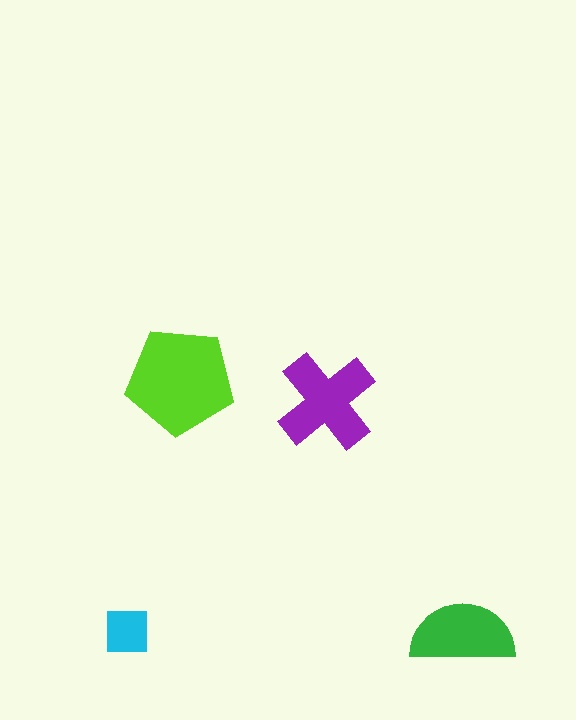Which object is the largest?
The lime pentagon.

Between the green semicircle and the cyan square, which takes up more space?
The green semicircle.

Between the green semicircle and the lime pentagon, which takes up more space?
The lime pentagon.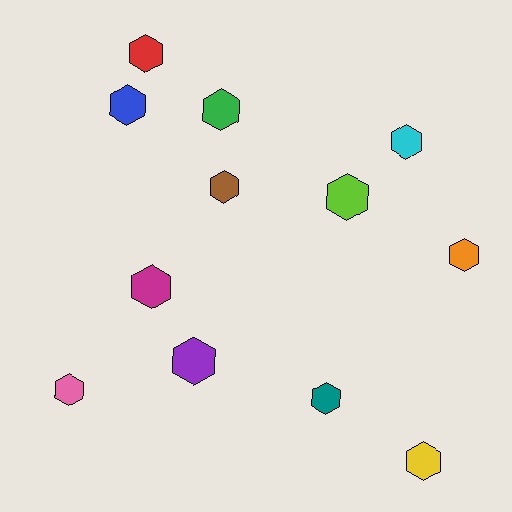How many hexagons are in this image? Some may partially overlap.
There are 12 hexagons.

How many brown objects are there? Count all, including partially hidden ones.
There is 1 brown object.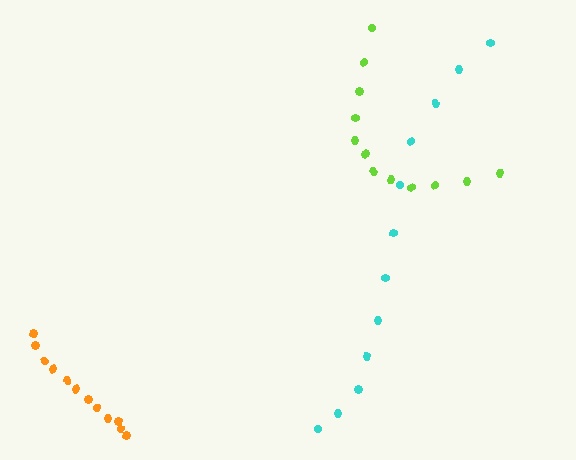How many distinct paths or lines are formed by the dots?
There are 3 distinct paths.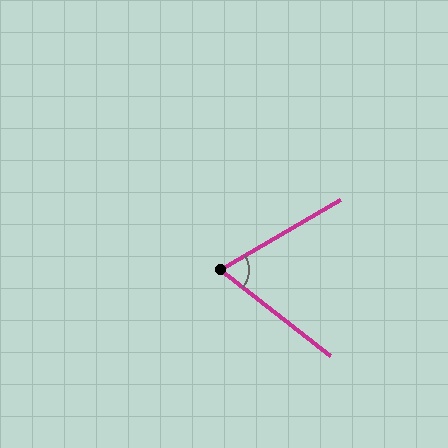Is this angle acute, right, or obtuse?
It is acute.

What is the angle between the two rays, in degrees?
Approximately 69 degrees.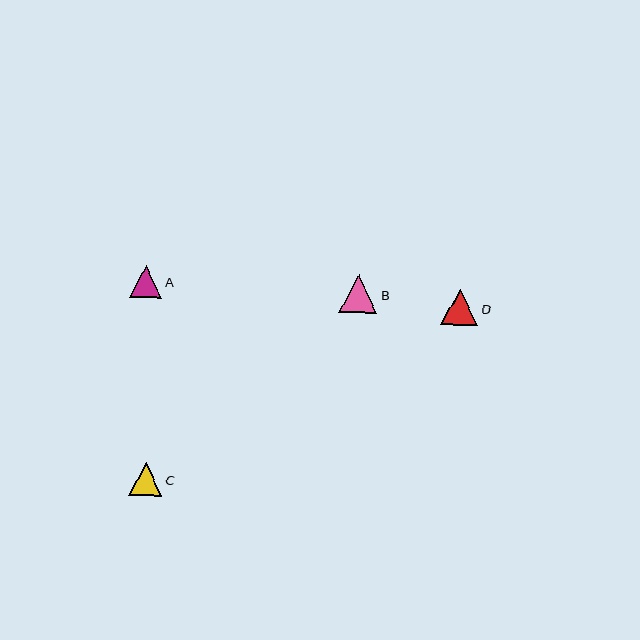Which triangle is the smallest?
Triangle A is the smallest with a size of approximately 32 pixels.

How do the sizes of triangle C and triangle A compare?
Triangle C and triangle A are approximately the same size.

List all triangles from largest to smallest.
From largest to smallest: B, D, C, A.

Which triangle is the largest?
Triangle B is the largest with a size of approximately 38 pixels.